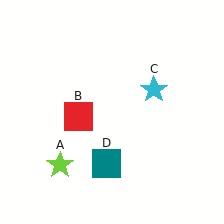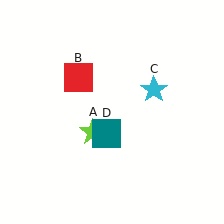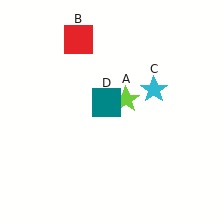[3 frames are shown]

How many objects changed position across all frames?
3 objects changed position: lime star (object A), red square (object B), teal square (object D).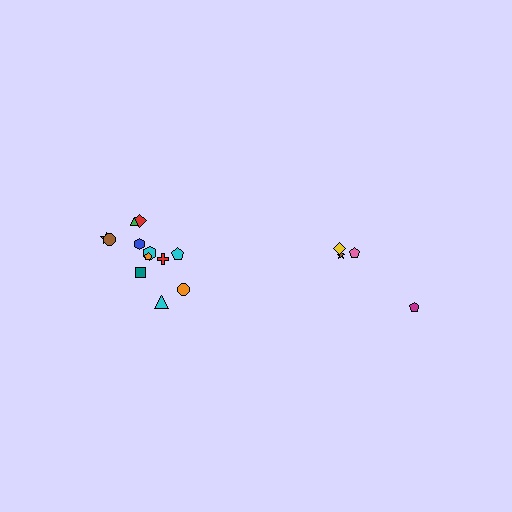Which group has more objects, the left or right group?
The left group.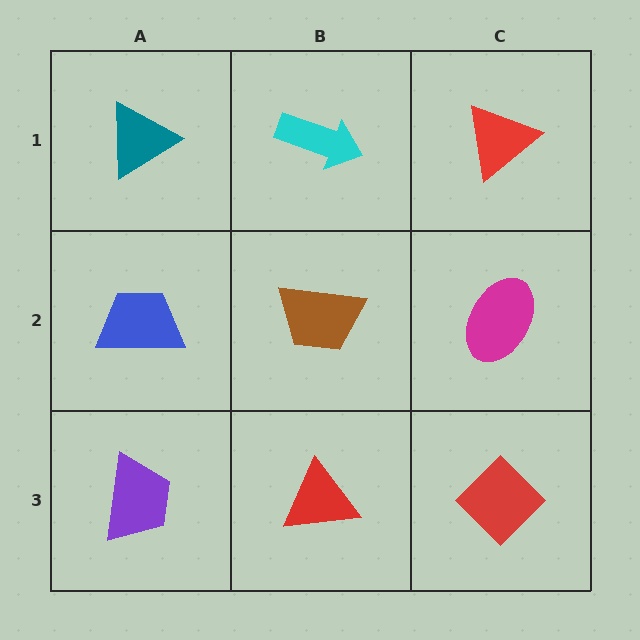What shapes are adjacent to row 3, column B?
A brown trapezoid (row 2, column B), a purple trapezoid (row 3, column A), a red diamond (row 3, column C).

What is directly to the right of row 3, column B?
A red diamond.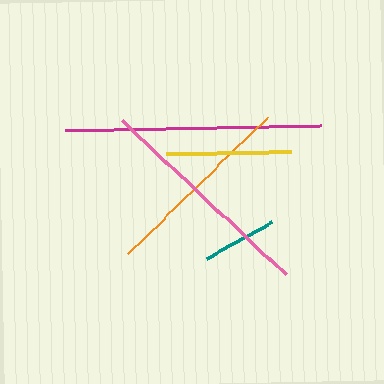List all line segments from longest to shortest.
From longest to shortest: magenta, pink, orange, yellow, teal.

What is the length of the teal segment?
The teal segment is approximately 74 pixels long.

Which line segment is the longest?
The magenta line is the longest at approximately 256 pixels.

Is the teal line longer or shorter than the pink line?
The pink line is longer than the teal line.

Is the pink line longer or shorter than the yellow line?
The pink line is longer than the yellow line.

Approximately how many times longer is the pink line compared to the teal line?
The pink line is approximately 3.1 times the length of the teal line.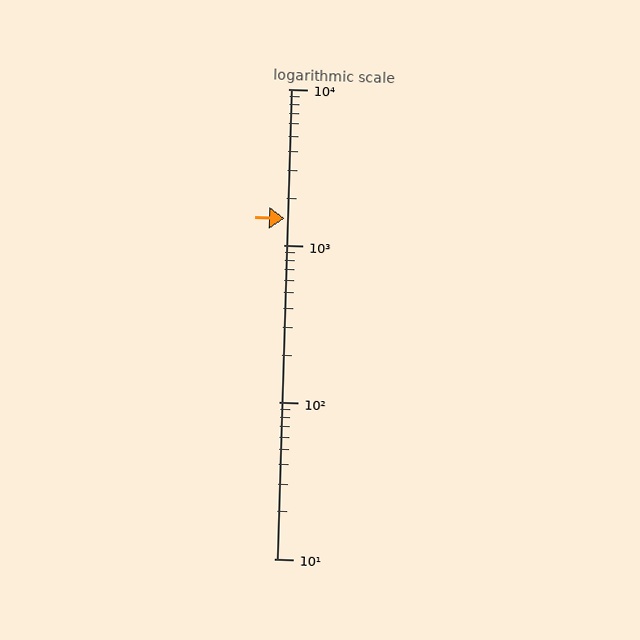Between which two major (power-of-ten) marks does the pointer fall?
The pointer is between 1000 and 10000.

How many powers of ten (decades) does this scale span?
The scale spans 3 decades, from 10 to 10000.